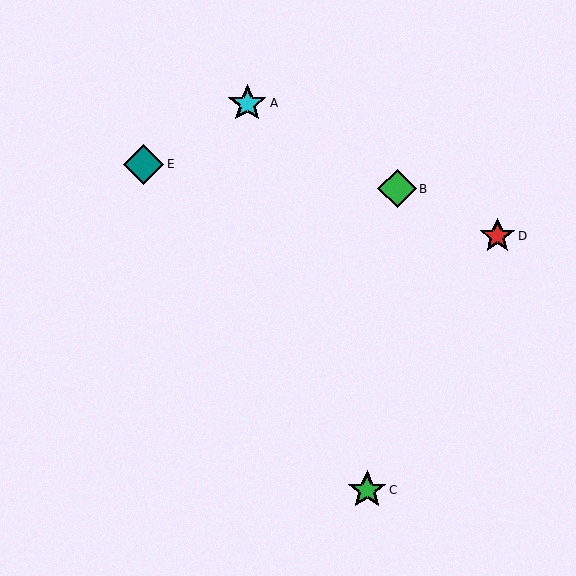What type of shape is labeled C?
Shape C is a green star.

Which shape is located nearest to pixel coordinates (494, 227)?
The red star (labeled D) at (497, 236) is nearest to that location.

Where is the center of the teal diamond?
The center of the teal diamond is at (144, 164).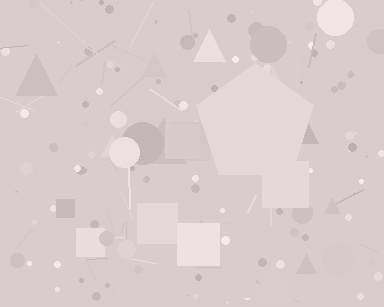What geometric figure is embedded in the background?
A pentagon is embedded in the background.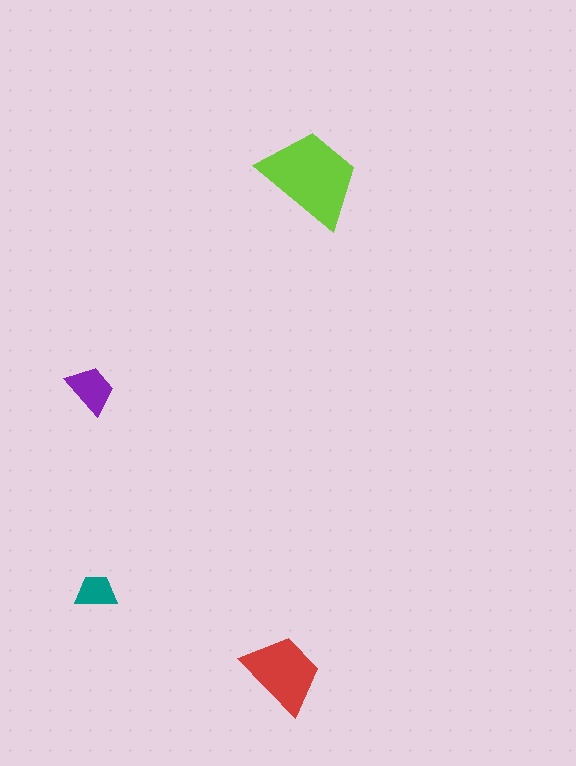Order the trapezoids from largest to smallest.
the lime one, the red one, the purple one, the teal one.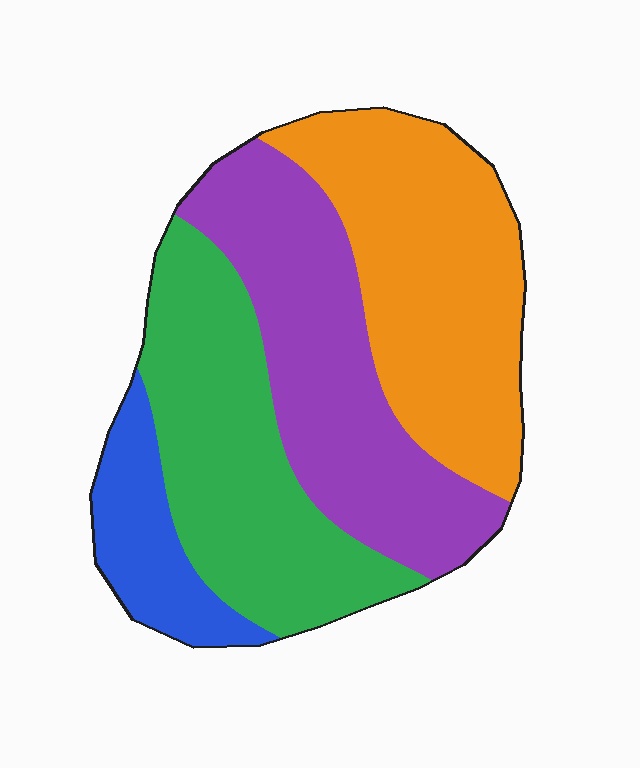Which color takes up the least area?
Blue, at roughly 10%.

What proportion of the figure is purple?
Purple covers around 30% of the figure.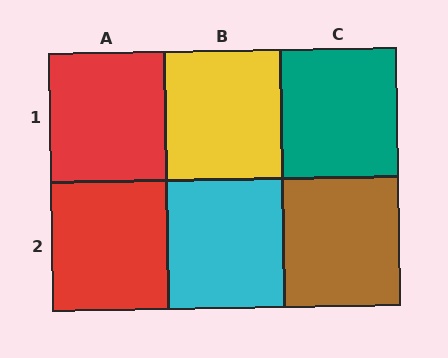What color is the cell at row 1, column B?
Yellow.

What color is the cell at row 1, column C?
Teal.